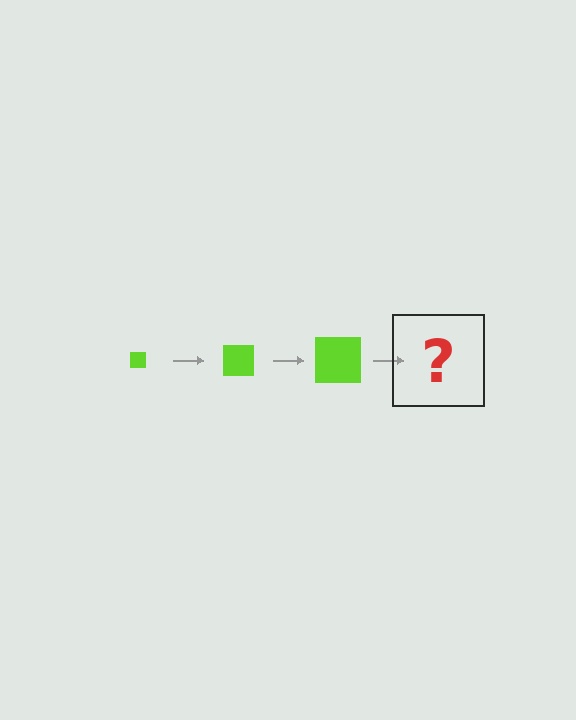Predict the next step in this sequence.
The next step is a lime square, larger than the previous one.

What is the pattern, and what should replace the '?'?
The pattern is that the square gets progressively larger each step. The '?' should be a lime square, larger than the previous one.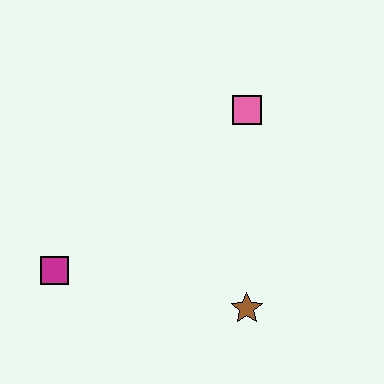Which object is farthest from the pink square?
The magenta square is farthest from the pink square.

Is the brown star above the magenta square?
No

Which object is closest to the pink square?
The brown star is closest to the pink square.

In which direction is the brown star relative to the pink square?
The brown star is below the pink square.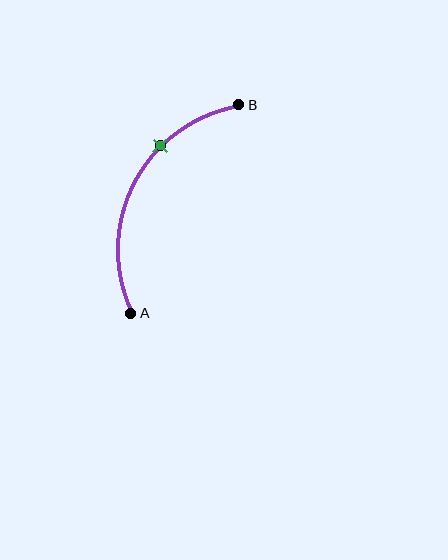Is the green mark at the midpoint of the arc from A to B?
No. The green mark lies on the arc but is closer to endpoint B. The arc midpoint would be at the point on the curve equidistant along the arc from both A and B.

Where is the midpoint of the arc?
The arc midpoint is the point on the curve farthest from the straight line joining A and B. It sits to the left of that line.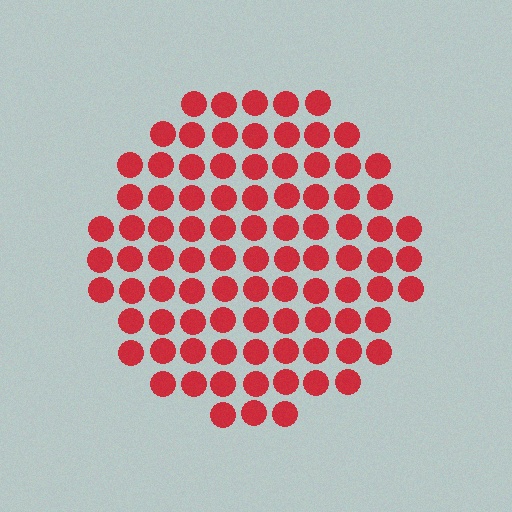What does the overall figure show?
The overall figure shows a circle.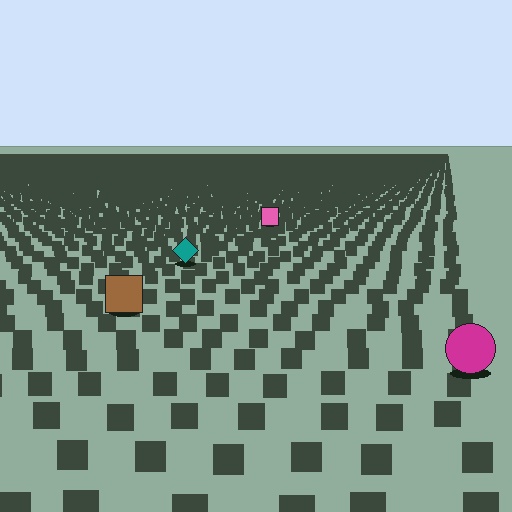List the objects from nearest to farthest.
From nearest to farthest: the magenta circle, the brown square, the teal diamond, the pink square.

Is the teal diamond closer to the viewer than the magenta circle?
No. The magenta circle is closer — you can tell from the texture gradient: the ground texture is coarser near it.